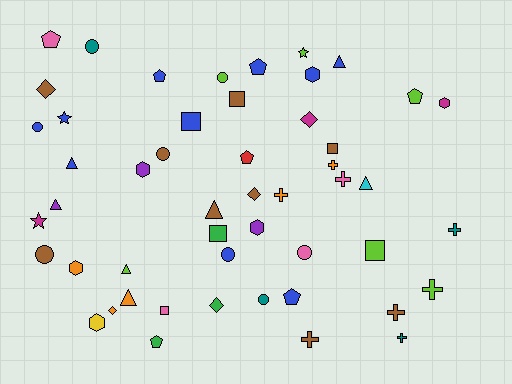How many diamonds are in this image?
There are 5 diamonds.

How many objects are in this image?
There are 50 objects.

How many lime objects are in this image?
There are 6 lime objects.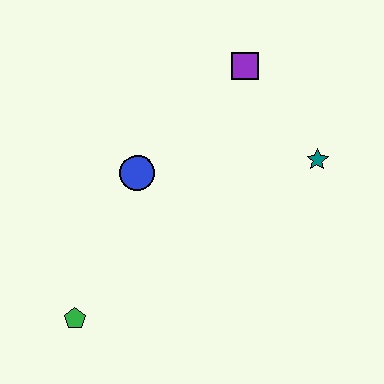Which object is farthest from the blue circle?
The teal star is farthest from the blue circle.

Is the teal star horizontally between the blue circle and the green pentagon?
No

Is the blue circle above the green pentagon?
Yes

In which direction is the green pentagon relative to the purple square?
The green pentagon is below the purple square.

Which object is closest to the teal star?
The purple square is closest to the teal star.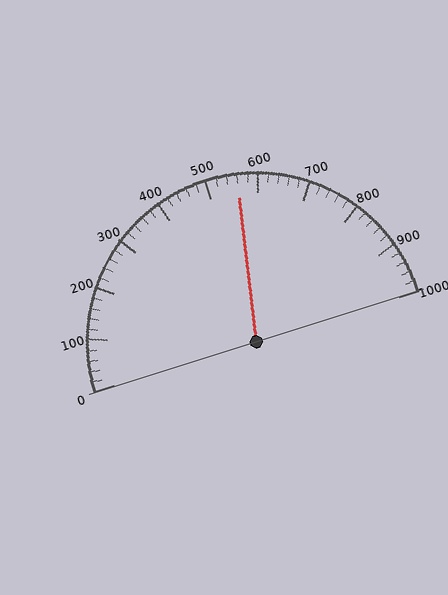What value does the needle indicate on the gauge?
The needle indicates approximately 560.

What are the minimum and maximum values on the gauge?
The gauge ranges from 0 to 1000.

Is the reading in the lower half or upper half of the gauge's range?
The reading is in the upper half of the range (0 to 1000).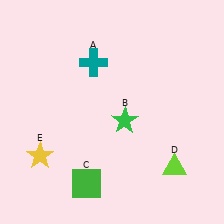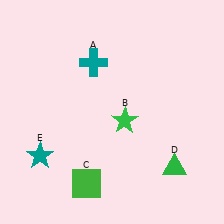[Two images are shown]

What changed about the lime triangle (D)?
In Image 1, D is lime. In Image 2, it changed to green.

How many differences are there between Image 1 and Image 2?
There are 2 differences between the two images.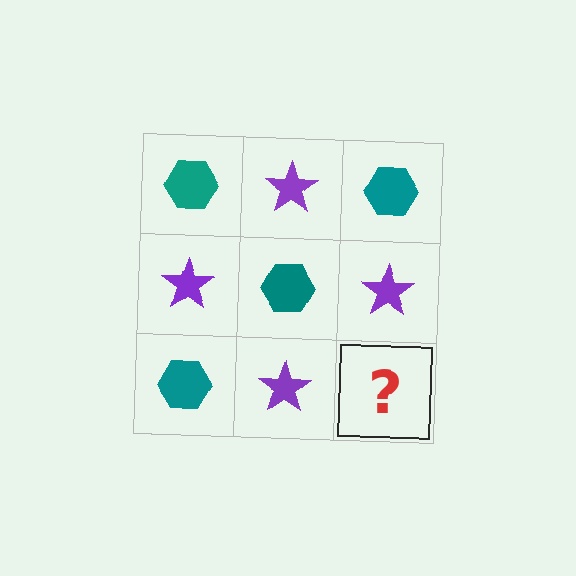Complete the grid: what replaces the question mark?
The question mark should be replaced with a teal hexagon.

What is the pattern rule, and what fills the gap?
The rule is that it alternates teal hexagon and purple star in a checkerboard pattern. The gap should be filled with a teal hexagon.